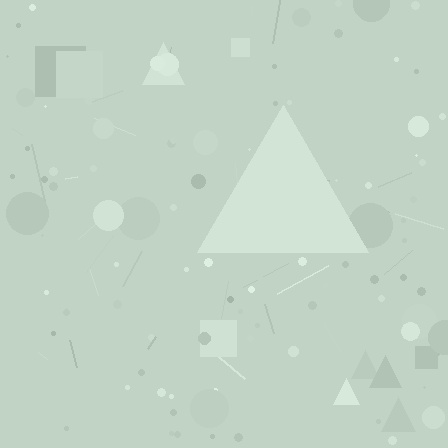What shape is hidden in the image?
A triangle is hidden in the image.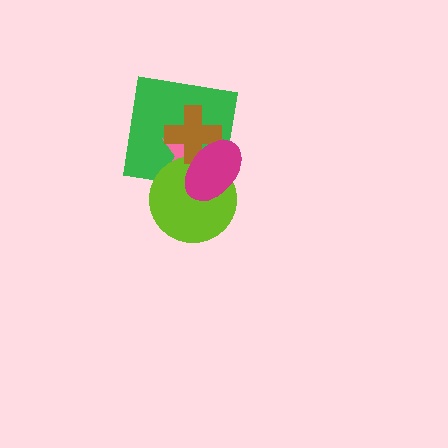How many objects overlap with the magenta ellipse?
4 objects overlap with the magenta ellipse.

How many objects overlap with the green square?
4 objects overlap with the green square.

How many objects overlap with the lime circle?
3 objects overlap with the lime circle.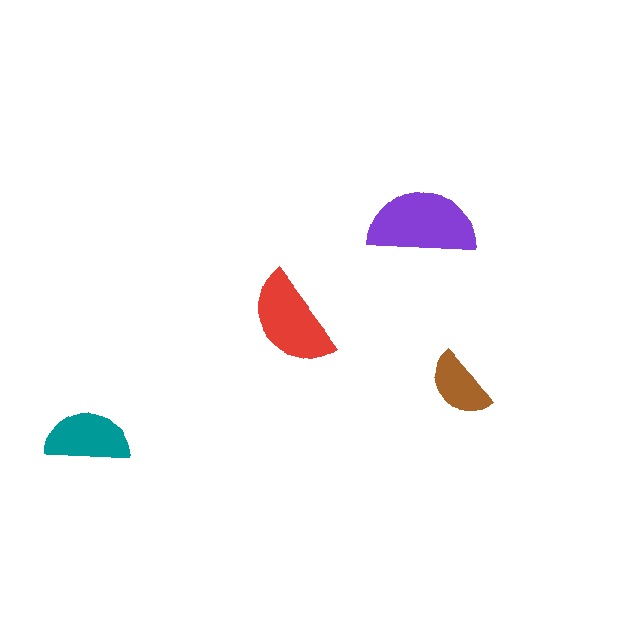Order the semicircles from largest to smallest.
the purple one, the red one, the teal one, the brown one.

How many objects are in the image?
There are 4 objects in the image.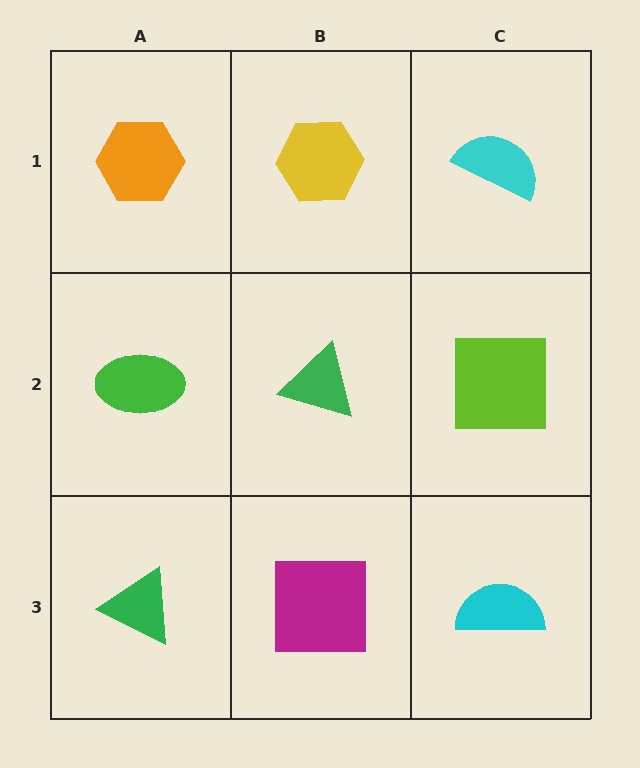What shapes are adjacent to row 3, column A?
A green ellipse (row 2, column A), a magenta square (row 3, column B).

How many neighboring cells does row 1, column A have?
2.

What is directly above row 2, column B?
A yellow hexagon.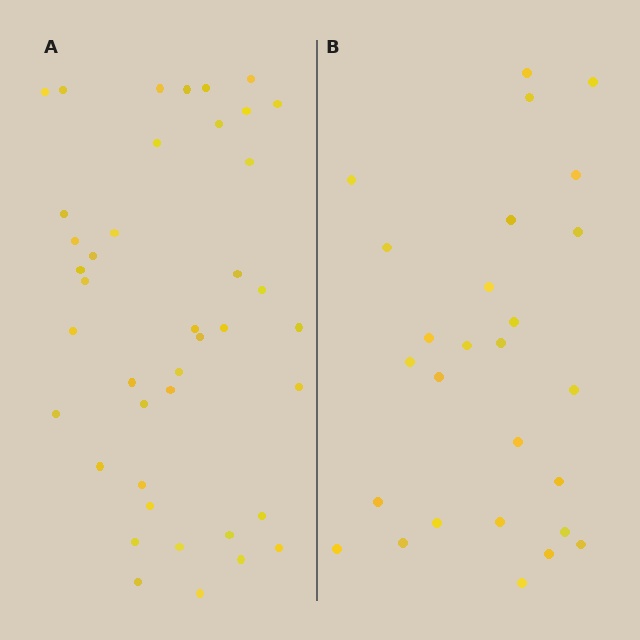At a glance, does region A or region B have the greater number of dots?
Region A (the left region) has more dots.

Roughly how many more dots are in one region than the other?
Region A has approximately 15 more dots than region B.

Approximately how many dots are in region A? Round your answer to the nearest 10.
About 40 dots. (The exact count is 41, which rounds to 40.)